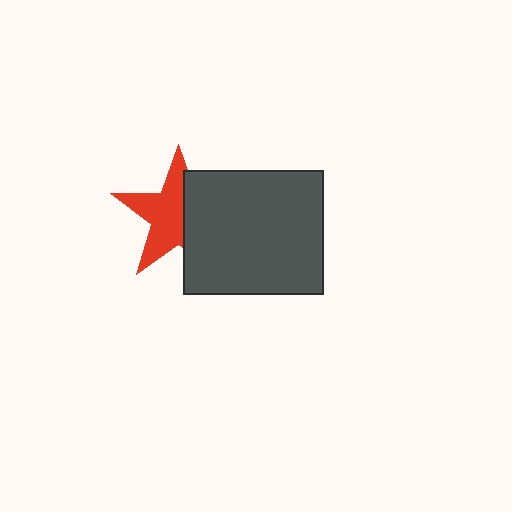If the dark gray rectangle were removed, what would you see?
You would see the complete red star.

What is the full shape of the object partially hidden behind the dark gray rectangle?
The partially hidden object is a red star.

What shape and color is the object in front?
The object in front is a dark gray rectangle.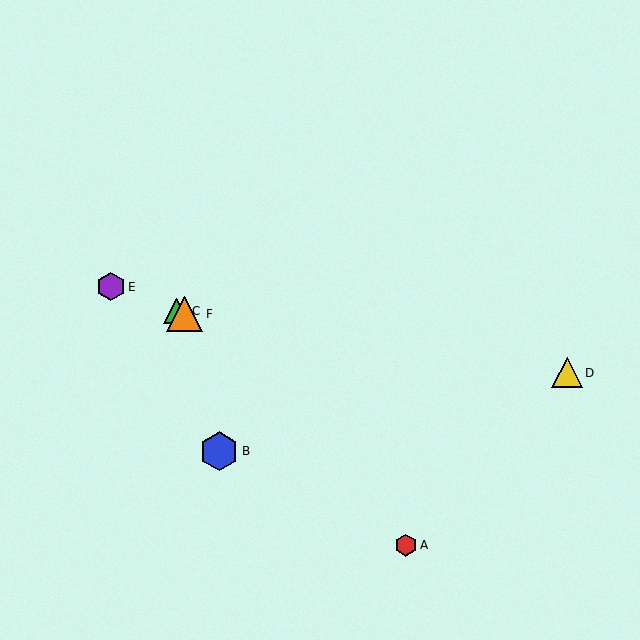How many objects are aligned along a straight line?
3 objects (C, E, F) are aligned along a straight line.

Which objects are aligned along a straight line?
Objects C, E, F are aligned along a straight line.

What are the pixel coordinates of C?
Object C is at (176, 311).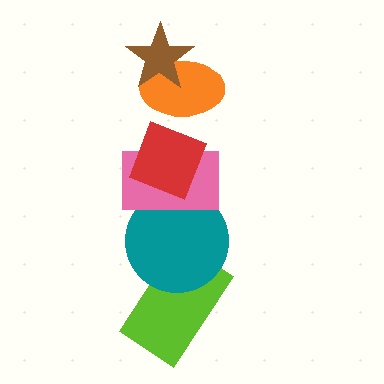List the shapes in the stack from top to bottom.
From top to bottom: the brown star, the orange ellipse, the red diamond, the pink rectangle, the teal circle, the lime rectangle.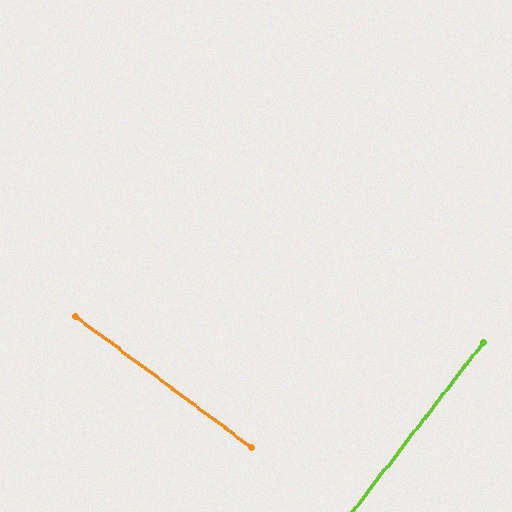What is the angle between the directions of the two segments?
Approximately 89 degrees.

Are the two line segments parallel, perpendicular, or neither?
Perpendicular — they meet at approximately 89°.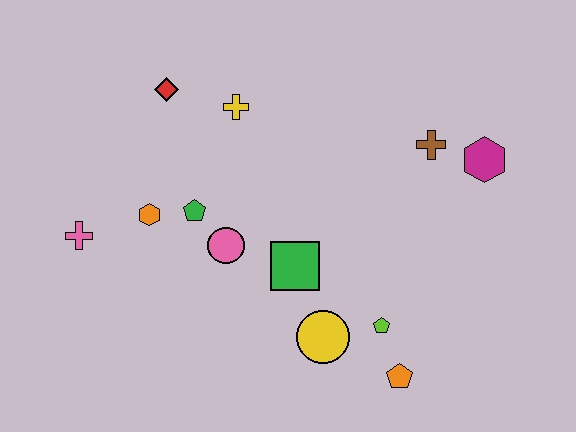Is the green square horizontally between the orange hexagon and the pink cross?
No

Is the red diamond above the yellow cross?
Yes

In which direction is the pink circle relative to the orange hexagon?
The pink circle is to the right of the orange hexagon.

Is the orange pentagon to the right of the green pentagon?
Yes